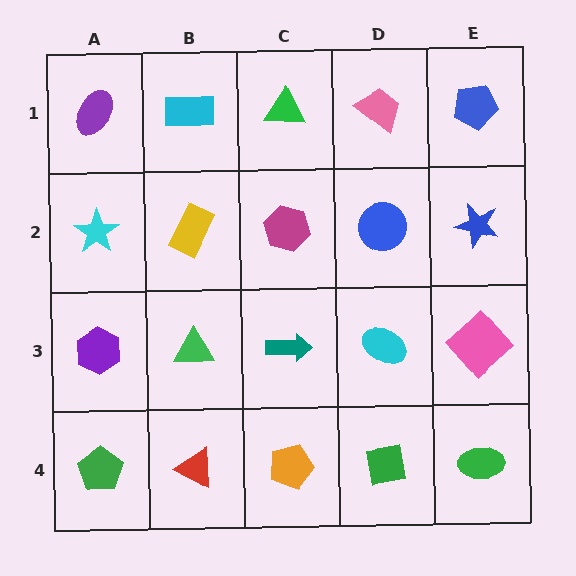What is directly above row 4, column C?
A teal arrow.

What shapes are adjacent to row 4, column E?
A pink diamond (row 3, column E), a green square (row 4, column D).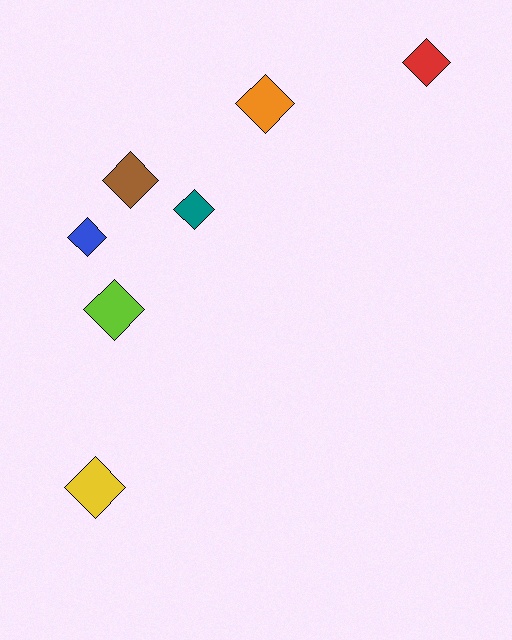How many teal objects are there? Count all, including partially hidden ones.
There is 1 teal object.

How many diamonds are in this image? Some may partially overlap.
There are 7 diamonds.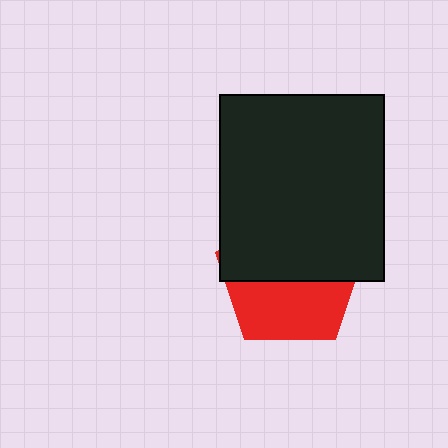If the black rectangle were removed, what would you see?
You would see the complete red pentagon.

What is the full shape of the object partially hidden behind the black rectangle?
The partially hidden object is a red pentagon.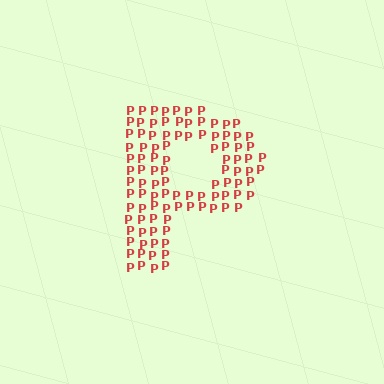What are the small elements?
The small elements are letter P's.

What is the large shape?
The large shape is the letter P.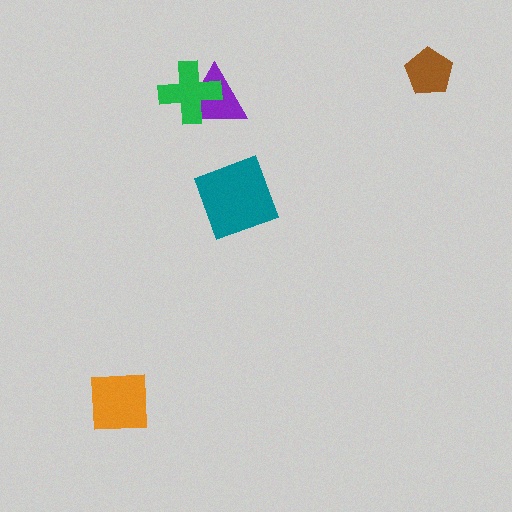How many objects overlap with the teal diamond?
0 objects overlap with the teal diamond.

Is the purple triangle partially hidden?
Yes, it is partially covered by another shape.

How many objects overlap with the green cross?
1 object overlaps with the green cross.